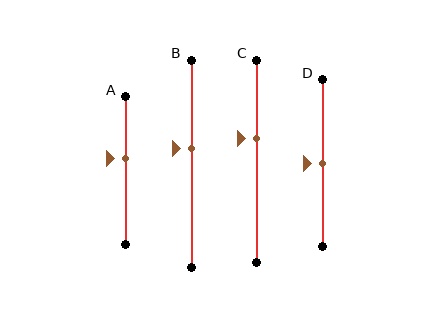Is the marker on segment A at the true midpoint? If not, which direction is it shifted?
No, the marker on segment A is shifted upward by about 9% of the segment length.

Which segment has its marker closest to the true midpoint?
Segment D has its marker closest to the true midpoint.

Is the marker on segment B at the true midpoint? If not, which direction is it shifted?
No, the marker on segment B is shifted upward by about 7% of the segment length.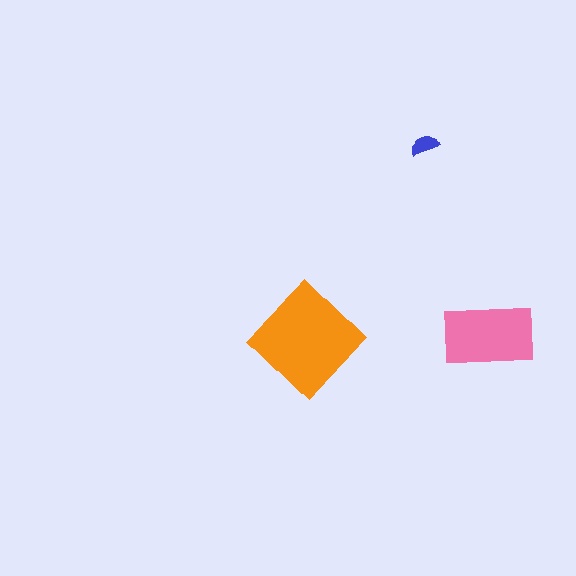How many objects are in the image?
There are 3 objects in the image.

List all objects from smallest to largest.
The blue semicircle, the pink rectangle, the orange diamond.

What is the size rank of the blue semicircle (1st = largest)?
3rd.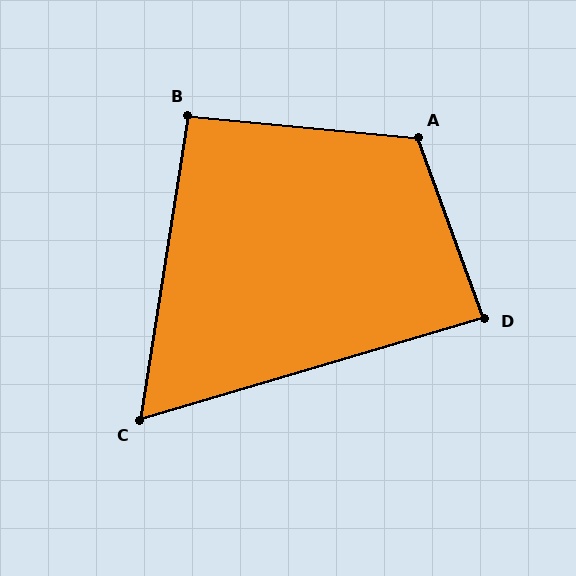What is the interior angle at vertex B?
Approximately 94 degrees (approximately right).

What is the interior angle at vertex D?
Approximately 86 degrees (approximately right).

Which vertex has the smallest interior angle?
C, at approximately 65 degrees.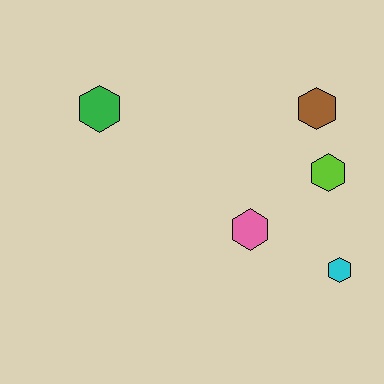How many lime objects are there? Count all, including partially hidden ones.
There is 1 lime object.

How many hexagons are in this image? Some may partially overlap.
There are 5 hexagons.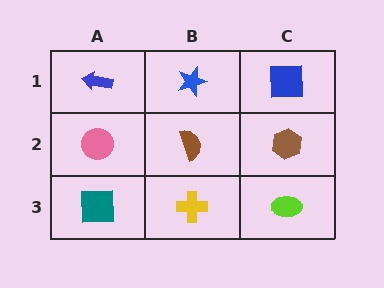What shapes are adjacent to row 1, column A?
A pink circle (row 2, column A), a blue star (row 1, column B).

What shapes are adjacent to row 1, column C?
A brown hexagon (row 2, column C), a blue star (row 1, column B).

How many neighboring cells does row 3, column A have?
2.